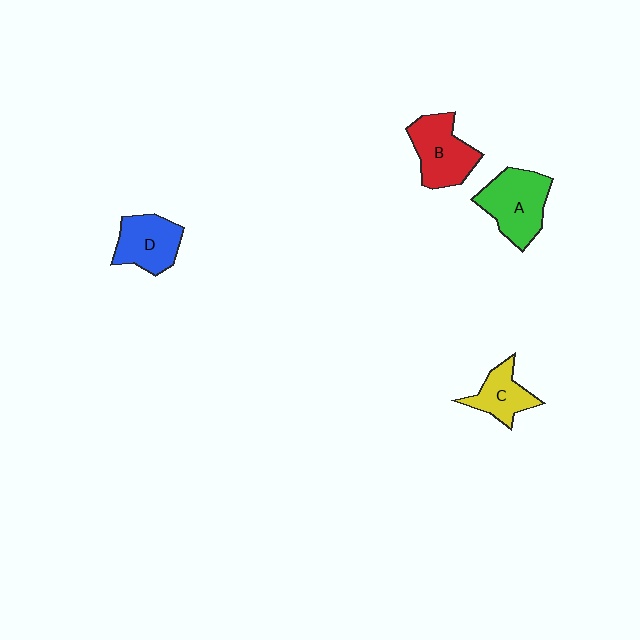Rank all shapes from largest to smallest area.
From largest to smallest: A (green), B (red), D (blue), C (yellow).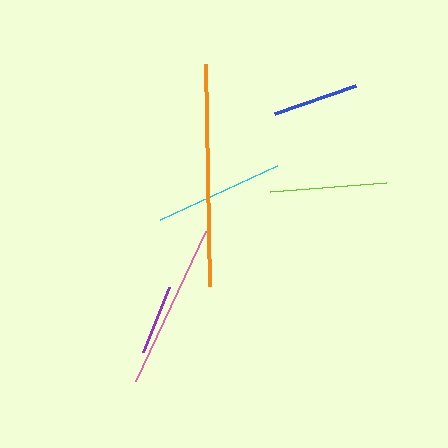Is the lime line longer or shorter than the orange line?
The orange line is longer than the lime line.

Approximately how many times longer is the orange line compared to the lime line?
The orange line is approximately 1.9 times the length of the lime line.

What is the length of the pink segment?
The pink segment is approximately 165 pixels long.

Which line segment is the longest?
The orange line is the longest at approximately 222 pixels.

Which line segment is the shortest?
The purple line is the shortest at approximately 70 pixels.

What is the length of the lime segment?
The lime segment is approximately 116 pixels long.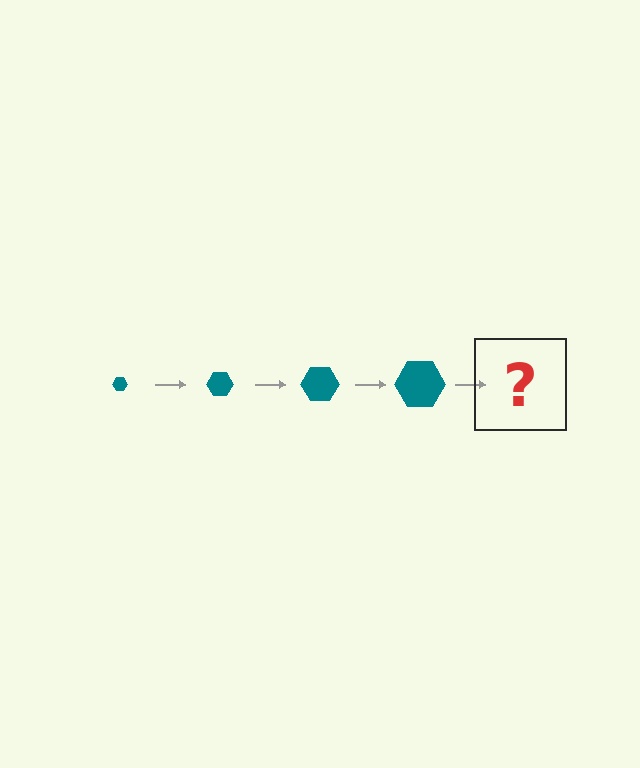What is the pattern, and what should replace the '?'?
The pattern is that the hexagon gets progressively larger each step. The '?' should be a teal hexagon, larger than the previous one.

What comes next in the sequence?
The next element should be a teal hexagon, larger than the previous one.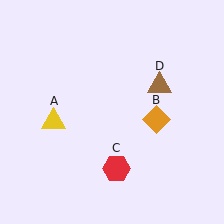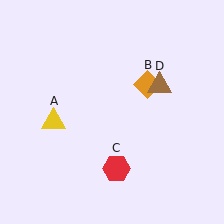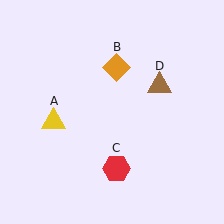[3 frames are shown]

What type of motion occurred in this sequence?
The orange diamond (object B) rotated counterclockwise around the center of the scene.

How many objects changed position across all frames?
1 object changed position: orange diamond (object B).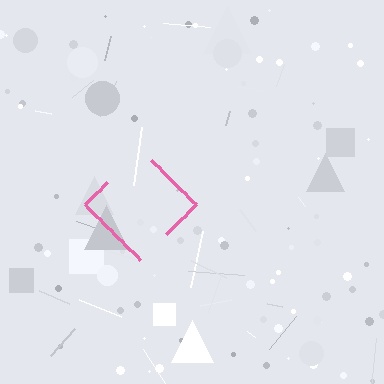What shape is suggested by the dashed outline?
The dashed outline suggests a diamond.